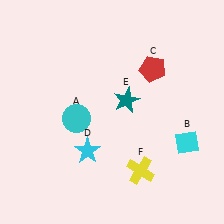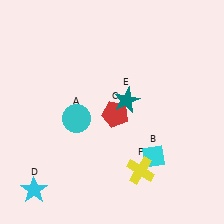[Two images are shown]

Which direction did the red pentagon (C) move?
The red pentagon (C) moved down.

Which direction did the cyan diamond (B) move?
The cyan diamond (B) moved left.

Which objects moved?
The objects that moved are: the cyan diamond (B), the red pentagon (C), the cyan star (D).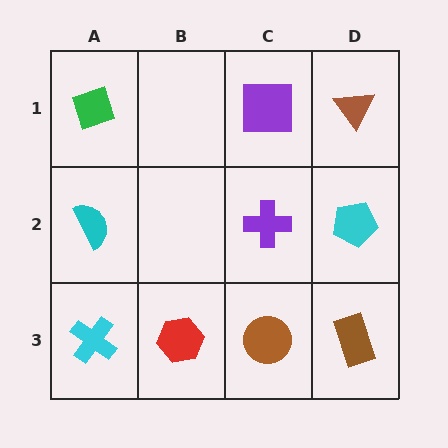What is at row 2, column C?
A purple cross.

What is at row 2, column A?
A cyan semicircle.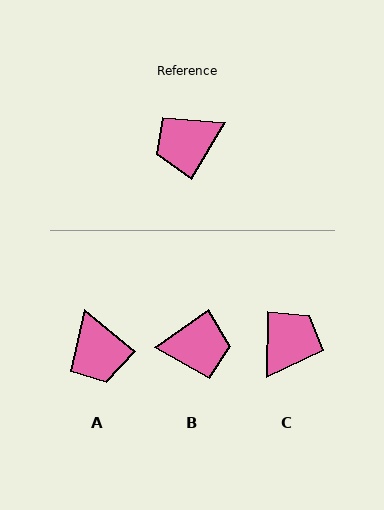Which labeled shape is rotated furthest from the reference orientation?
B, about 156 degrees away.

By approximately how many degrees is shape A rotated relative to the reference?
Approximately 82 degrees counter-clockwise.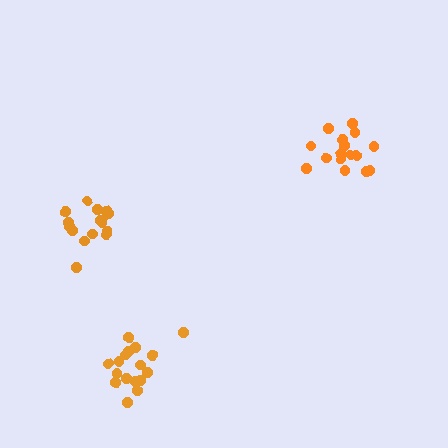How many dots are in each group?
Group 1: 16 dots, Group 2: 15 dots, Group 3: 17 dots (48 total).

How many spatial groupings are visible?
There are 3 spatial groupings.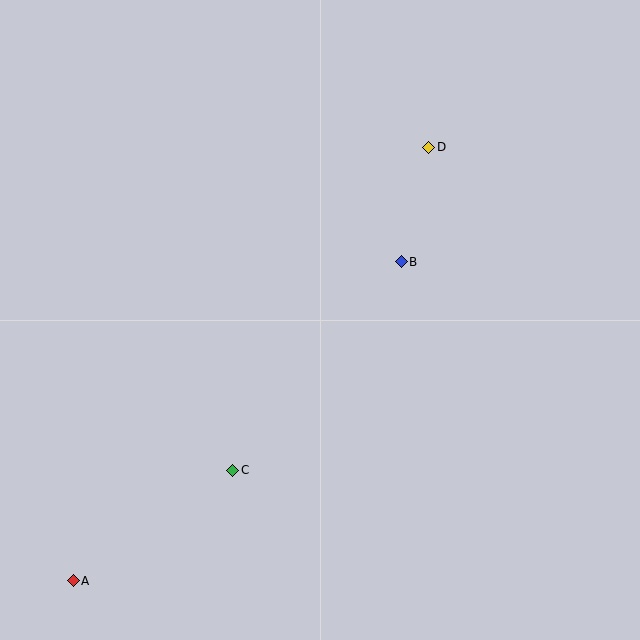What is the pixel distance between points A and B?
The distance between A and B is 457 pixels.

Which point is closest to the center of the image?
Point B at (401, 262) is closest to the center.